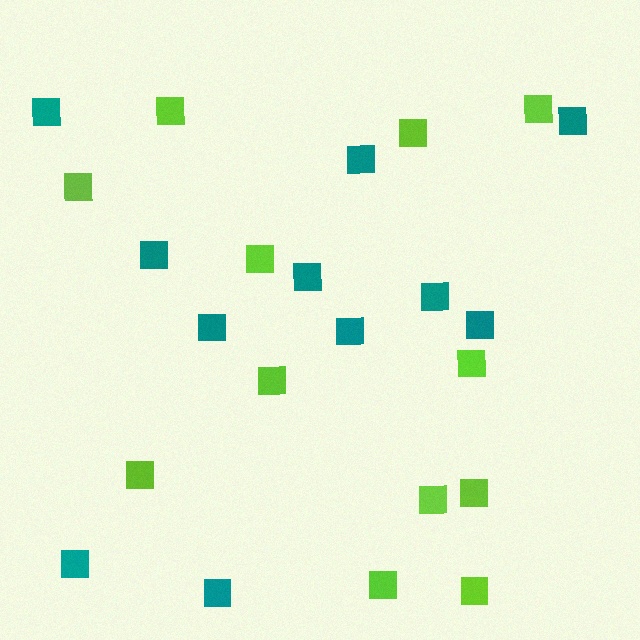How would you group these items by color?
There are 2 groups: one group of lime squares (12) and one group of teal squares (11).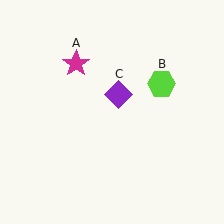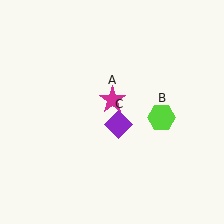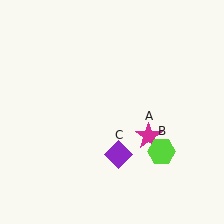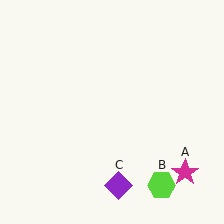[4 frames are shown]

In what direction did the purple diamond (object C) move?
The purple diamond (object C) moved down.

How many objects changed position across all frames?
3 objects changed position: magenta star (object A), lime hexagon (object B), purple diamond (object C).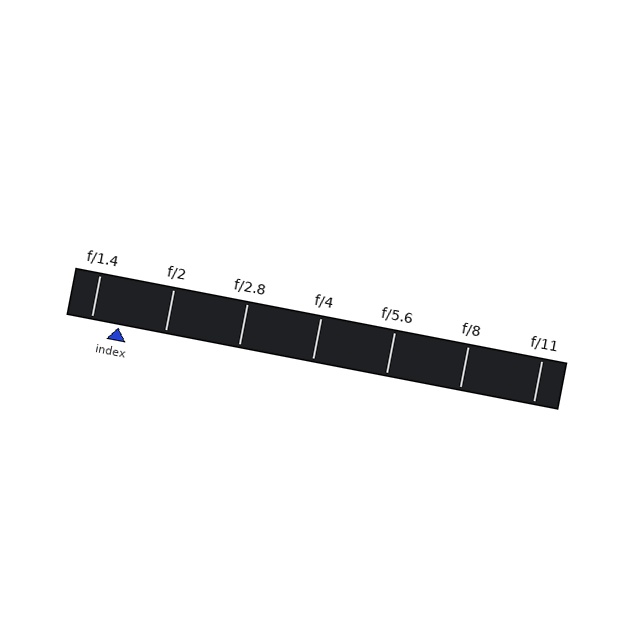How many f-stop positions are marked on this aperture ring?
There are 7 f-stop positions marked.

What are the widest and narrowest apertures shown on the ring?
The widest aperture shown is f/1.4 and the narrowest is f/11.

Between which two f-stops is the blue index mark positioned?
The index mark is between f/1.4 and f/2.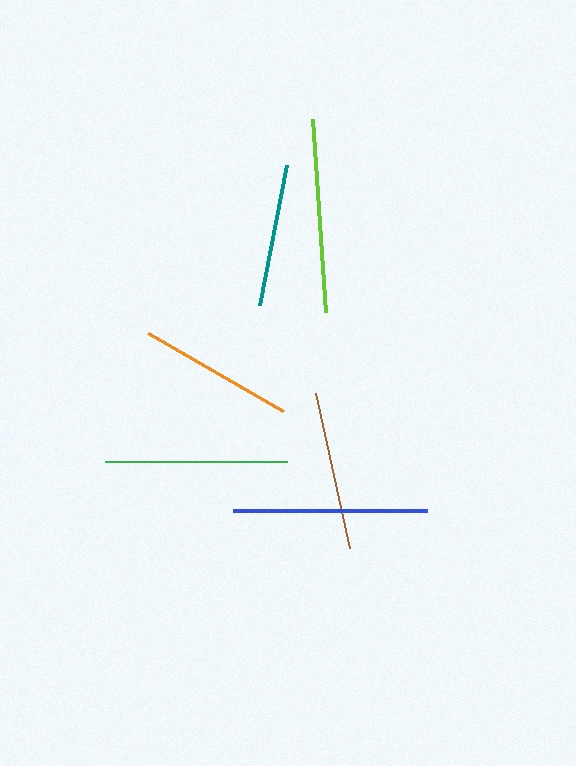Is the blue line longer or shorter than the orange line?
The blue line is longer than the orange line.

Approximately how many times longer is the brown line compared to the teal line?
The brown line is approximately 1.1 times the length of the teal line.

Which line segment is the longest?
The blue line is the longest at approximately 194 pixels.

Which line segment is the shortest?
The teal line is the shortest at approximately 143 pixels.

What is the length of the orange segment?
The orange segment is approximately 156 pixels long.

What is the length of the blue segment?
The blue segment is approximately 194 pixels long.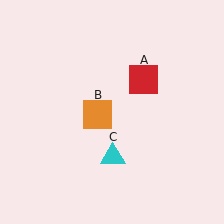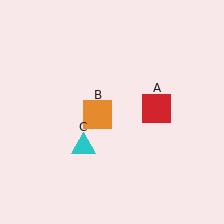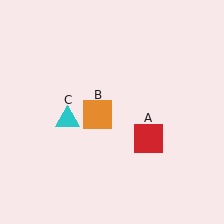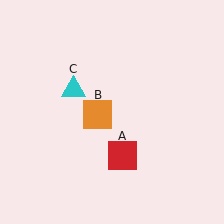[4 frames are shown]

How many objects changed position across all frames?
2 objects changed position: red square (object A), cyan triangle (object C).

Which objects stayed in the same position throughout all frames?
Orange square (object B) remained stationary.